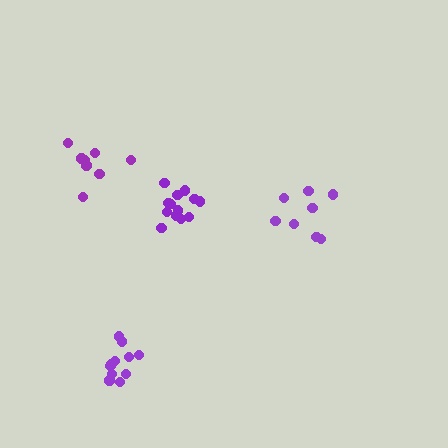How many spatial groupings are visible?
There are 4 spatial groupings.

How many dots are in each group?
Group 1: 8 dots, Group 2: 8 dots, Group 3: 11 dots, Group 4: 13 dots (40 total).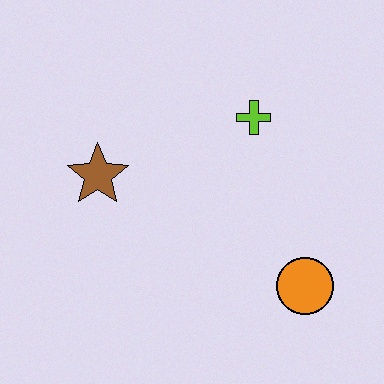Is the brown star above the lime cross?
No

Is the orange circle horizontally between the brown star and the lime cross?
No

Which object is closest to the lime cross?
The brown star is closest to the lime cross.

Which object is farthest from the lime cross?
The orange circle is farthest from the lime cross.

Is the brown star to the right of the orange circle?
No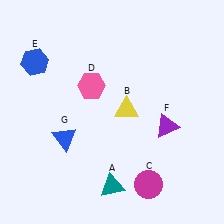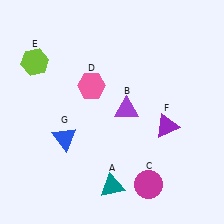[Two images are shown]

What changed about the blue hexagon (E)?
In Image 1, E is blue. In Image 2, it changed to lime.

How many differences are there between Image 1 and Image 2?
There are 2 differences between the two images.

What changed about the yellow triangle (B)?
In Image 1, B is yellow. In Image 2, it changed to purple.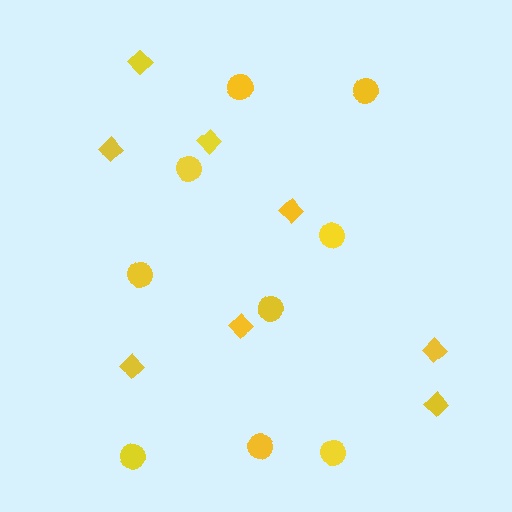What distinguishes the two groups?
There are 2 groups: one group of diamonds (8) and one group of circles (9).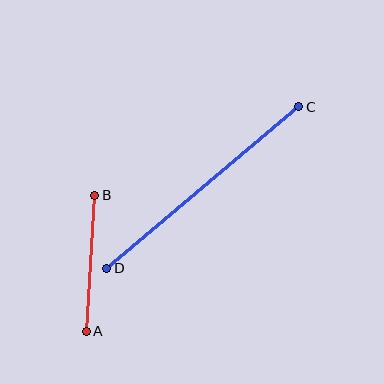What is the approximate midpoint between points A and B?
The midpoint is at approximately (90, 263) pixels.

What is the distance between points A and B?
The distance is approximately 136 pixels.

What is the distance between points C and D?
The distance is approximately 251 pixels.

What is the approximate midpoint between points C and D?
The midpoint is at approximately (203, 188) pixels.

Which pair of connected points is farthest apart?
Points C and D are farthest apart.